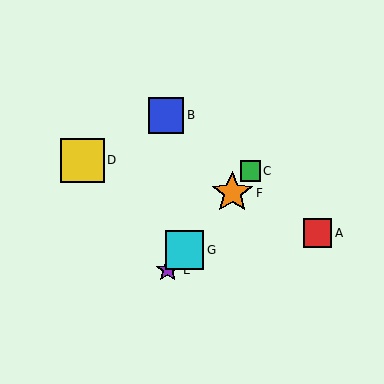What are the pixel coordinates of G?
Object G is at (185, 250).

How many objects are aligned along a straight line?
4 objects (C, E, F, G) are aligned along a straight line.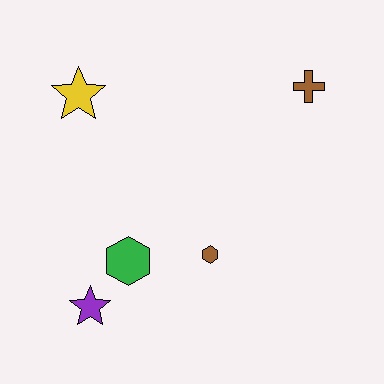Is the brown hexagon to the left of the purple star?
No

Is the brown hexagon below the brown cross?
Yes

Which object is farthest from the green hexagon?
The brown cross is farthest from the green hexagon.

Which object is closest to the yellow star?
The green hexagon is closest to the yellow star.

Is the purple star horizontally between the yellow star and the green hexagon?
Yes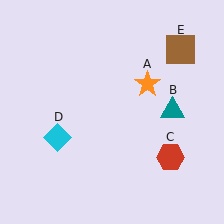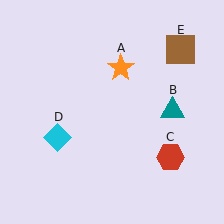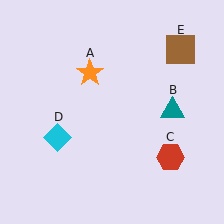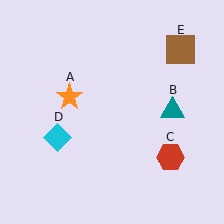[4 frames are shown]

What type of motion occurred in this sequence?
The orange star (object A) rotated counterclockwise around the center of the scene.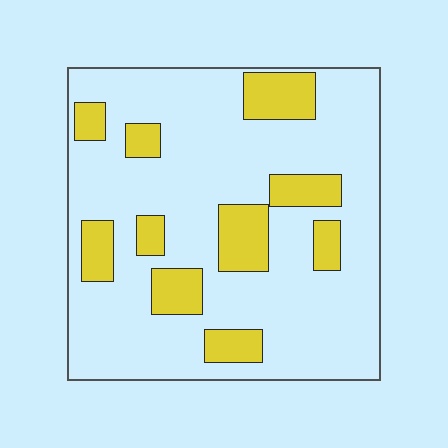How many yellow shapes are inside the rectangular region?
10.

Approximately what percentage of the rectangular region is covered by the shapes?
Approximately 20%.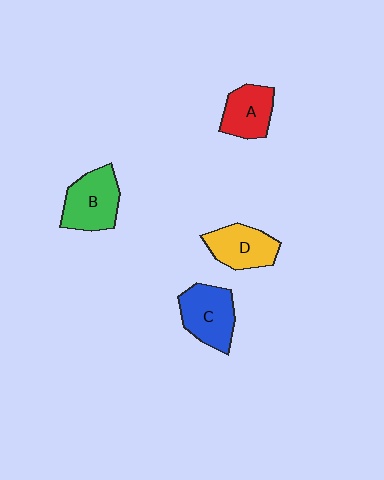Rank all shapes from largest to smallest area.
From largest to smallest: B (green), C (blue), D (yellow), A (red).